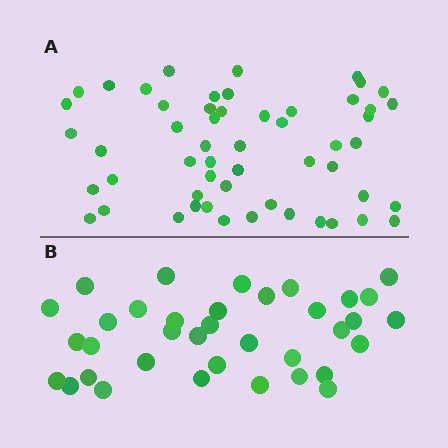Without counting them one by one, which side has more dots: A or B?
Region A (the top region) has more dots.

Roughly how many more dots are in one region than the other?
Region A has approximately 20 more dots than region B.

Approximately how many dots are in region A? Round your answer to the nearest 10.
About 50 dots. (The exact count is 54, which rounds to 50.)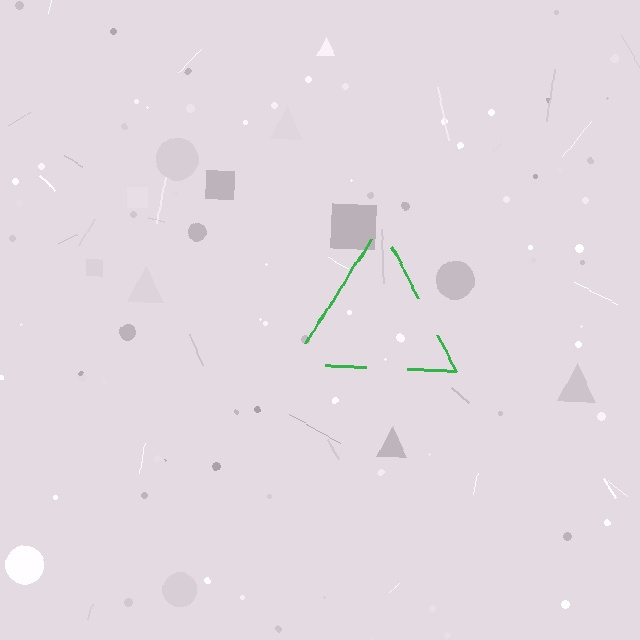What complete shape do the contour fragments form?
The contour fragments form a triangle.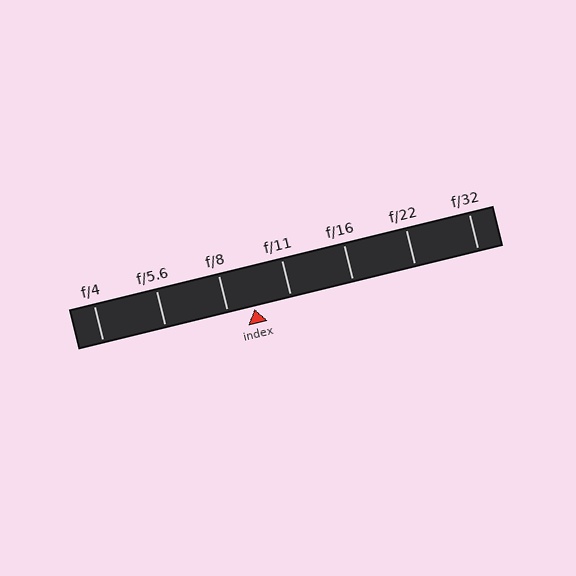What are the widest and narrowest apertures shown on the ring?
The widest aperture shown is f/4 and the narrowest is f/32.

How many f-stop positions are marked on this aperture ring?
There are 7 f-stop positions marked.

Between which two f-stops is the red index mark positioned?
The index mark is between f/8 and f/11.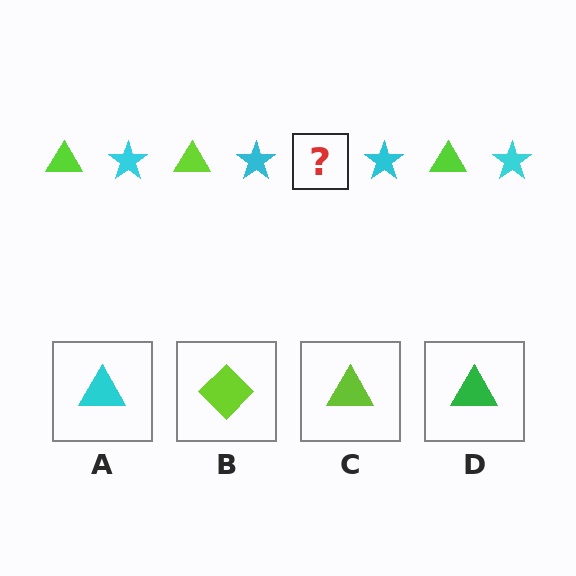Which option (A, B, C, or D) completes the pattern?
C.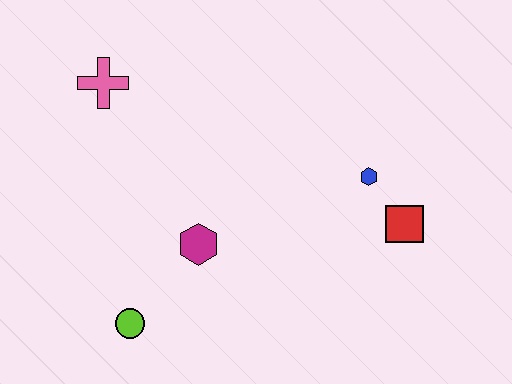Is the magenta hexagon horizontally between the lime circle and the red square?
Yes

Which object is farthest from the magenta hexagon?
The red square is farthest from the magenta hexagon.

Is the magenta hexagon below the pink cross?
Yes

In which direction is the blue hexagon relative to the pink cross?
The blue hexagon is to the right of the pink cross.